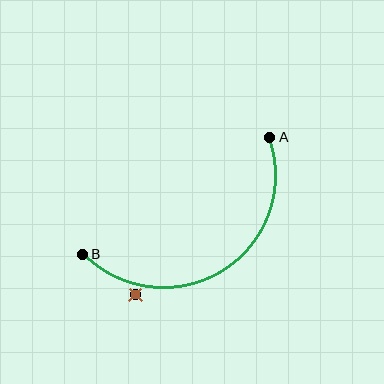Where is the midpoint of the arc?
The arc midpoint is the point on the curve farthest from the straight line joining A and B. It sits below that line.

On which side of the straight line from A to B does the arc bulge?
The arc bulges below the straight line connecting A and B.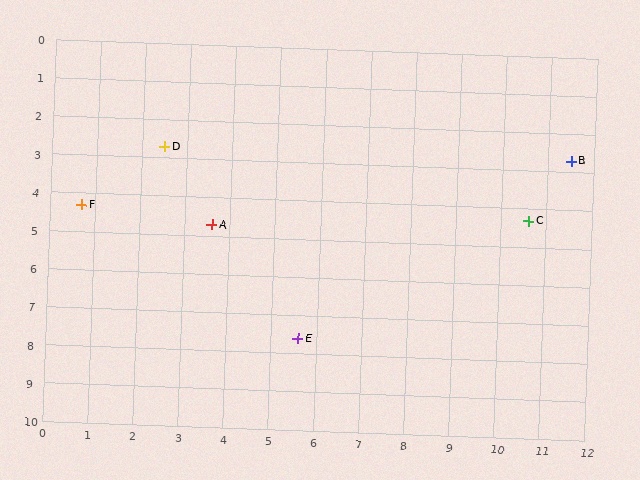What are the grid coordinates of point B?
Point B is at approximately (11.5, 2.7).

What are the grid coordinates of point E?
Point E is at approximately (5.6, 7.6).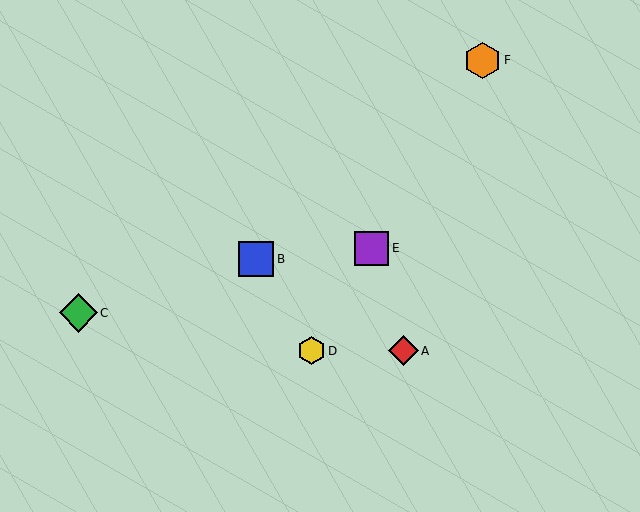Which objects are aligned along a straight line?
Objects D, E, F are aligned along a straight line.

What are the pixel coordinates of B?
Object B is at (256, 259).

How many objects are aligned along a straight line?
3 objects (D, E, F) are aligned along a straight line.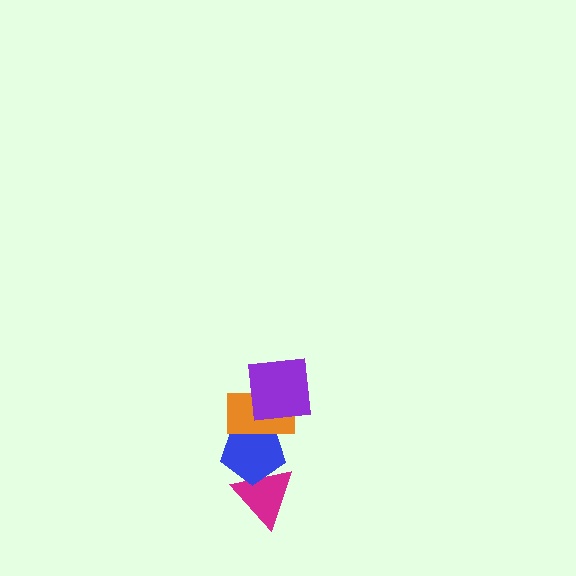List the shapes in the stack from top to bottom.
From top to bottom: the purple square, the orange rectangle, the blue pentagon, the magenta triangle.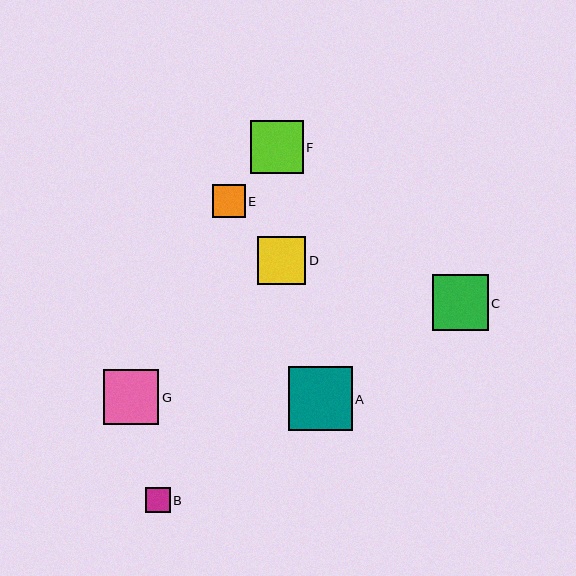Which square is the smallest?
Square B is the smallest with a size of approximately 25 pixels.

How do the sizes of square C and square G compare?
Square C and square G are approximately the same size.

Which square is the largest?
Square A is the largest with a size of approximately 64 pixels.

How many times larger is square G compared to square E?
Square G is approximately 1.6 times the size of square E.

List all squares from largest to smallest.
From largest to smallest: A, C, G, F, D, E, B.